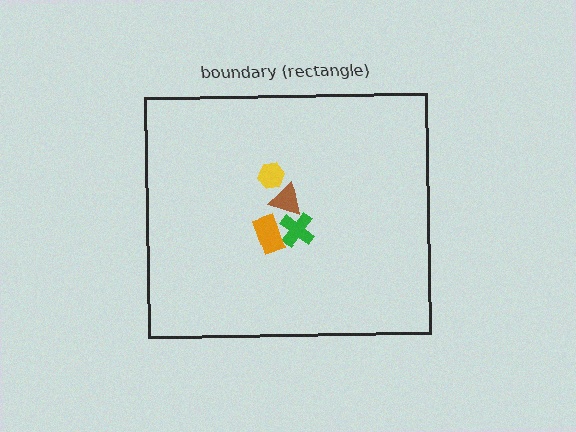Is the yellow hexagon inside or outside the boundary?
Inside.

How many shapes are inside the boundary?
4 inside, 0 outside.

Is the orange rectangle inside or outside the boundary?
Inside.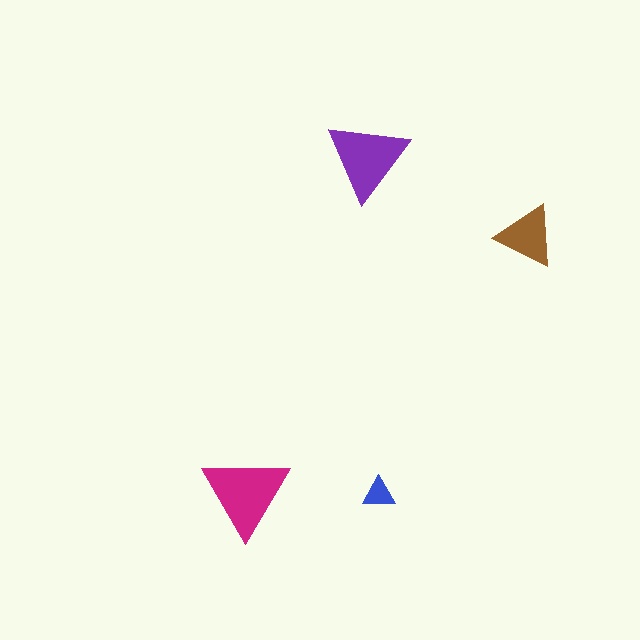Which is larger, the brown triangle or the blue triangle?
The brown one.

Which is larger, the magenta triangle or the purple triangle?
The magenta one.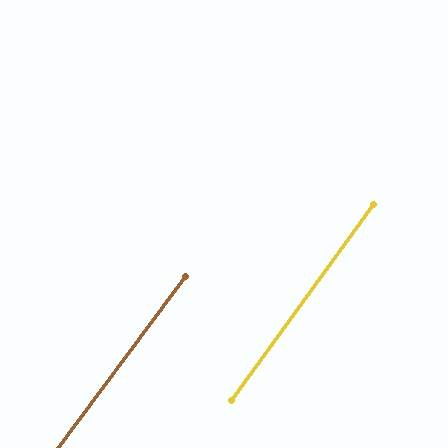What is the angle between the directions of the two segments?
Approximately 1 degree.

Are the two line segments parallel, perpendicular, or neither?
Parallel — their directions differ by only 0.7°.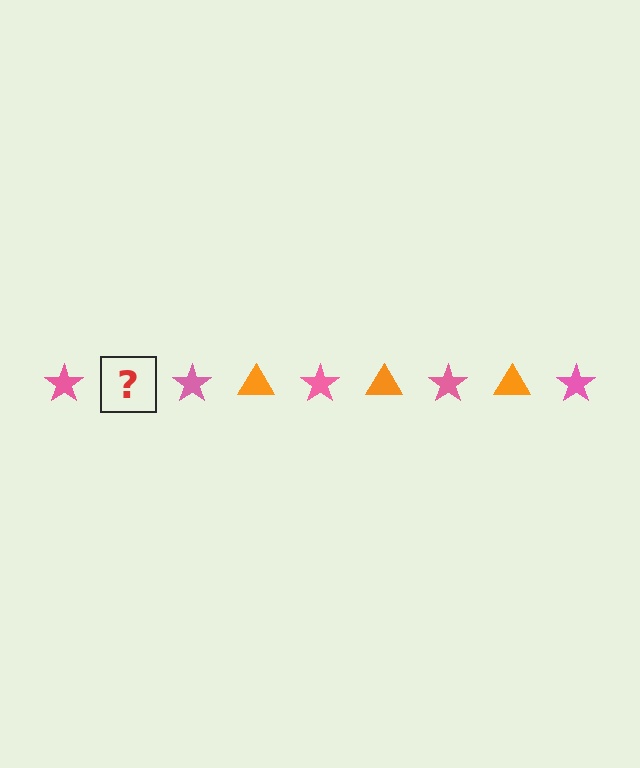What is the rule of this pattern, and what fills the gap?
The rule is that the pattern alternates between pink star and orange triangle. The gap should be filled with an orange triangle.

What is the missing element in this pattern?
The missing element is an orange triangle.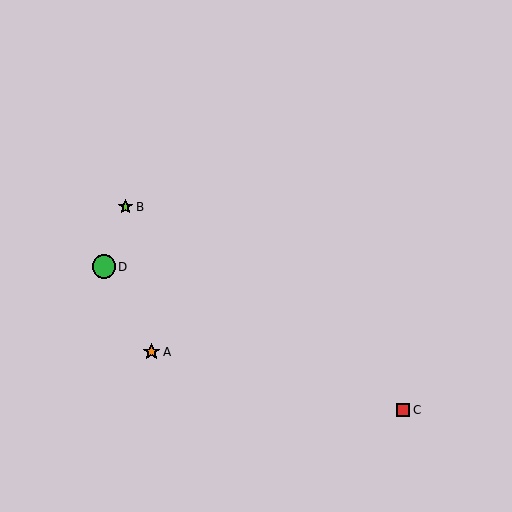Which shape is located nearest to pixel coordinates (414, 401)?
The red square (labeled C) at (403, 410) is nearest to that location.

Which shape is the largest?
The green circle (labeled D) is the largest.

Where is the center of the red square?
The center of the red square is at (403, 410).